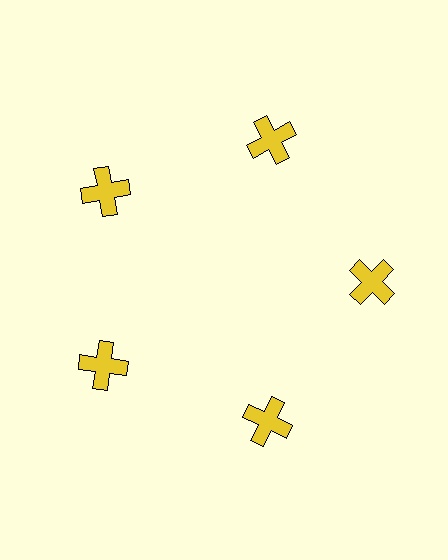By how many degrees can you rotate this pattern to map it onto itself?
The pattern maps onto itself every 72 degrees of rotation.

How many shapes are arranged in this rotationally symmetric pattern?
There are 5 shapes, arranged in 5 groups of 1.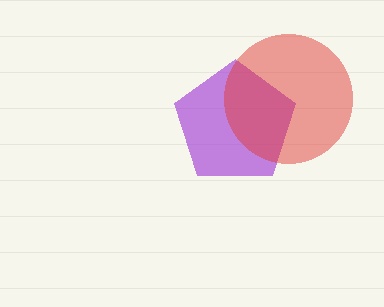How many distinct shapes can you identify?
There are 2 distinct shapes: a purple pentagon, a red circle.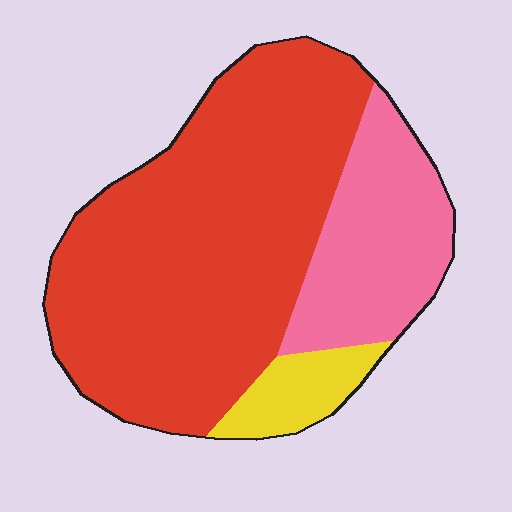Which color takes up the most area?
Red, at roughly 70%.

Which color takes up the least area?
Yellow, at roughly 10%.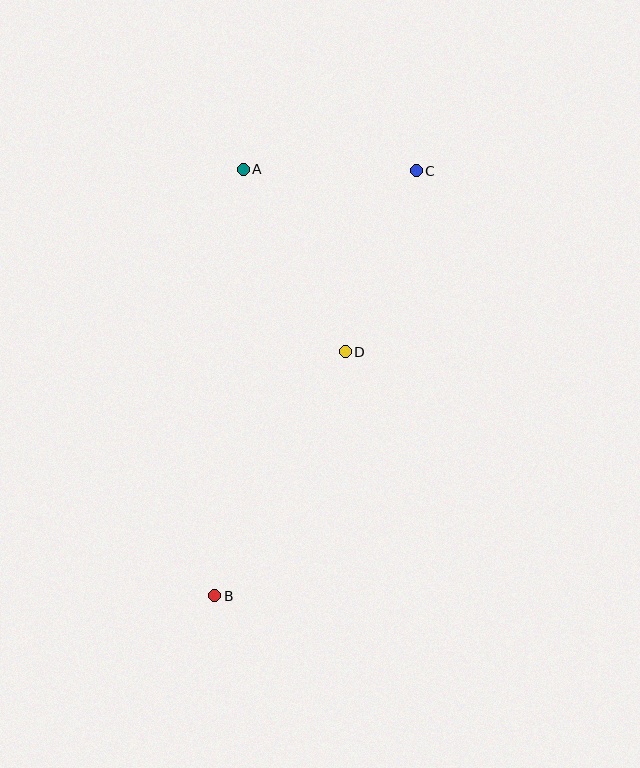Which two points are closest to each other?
Points A and C are closest to each other.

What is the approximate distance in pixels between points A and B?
The distance between A and B is approximately 428 pixels.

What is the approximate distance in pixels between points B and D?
The distance between B and D is approximately 277 pixels.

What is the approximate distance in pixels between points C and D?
The distance between C and D is approximately 195 pixels.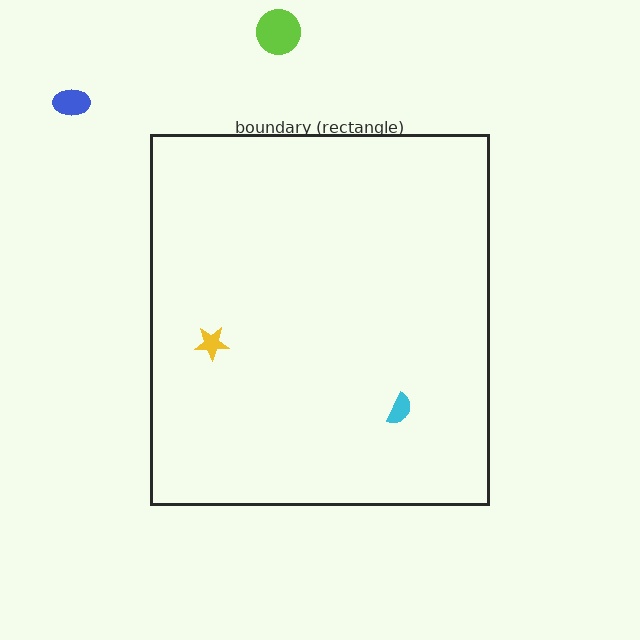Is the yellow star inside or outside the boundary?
Inside.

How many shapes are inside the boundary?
2 inside, 2 outside.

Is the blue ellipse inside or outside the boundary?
Outside.